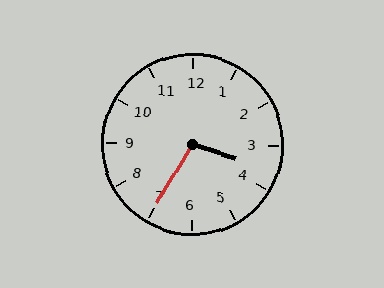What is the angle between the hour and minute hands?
Approximately 102 degrees.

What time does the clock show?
3:35.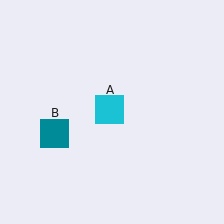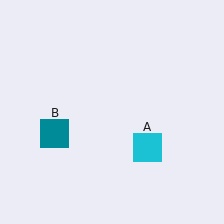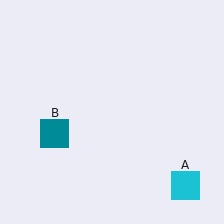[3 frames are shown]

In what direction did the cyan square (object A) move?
The cyan square (object A) moved down and to the right.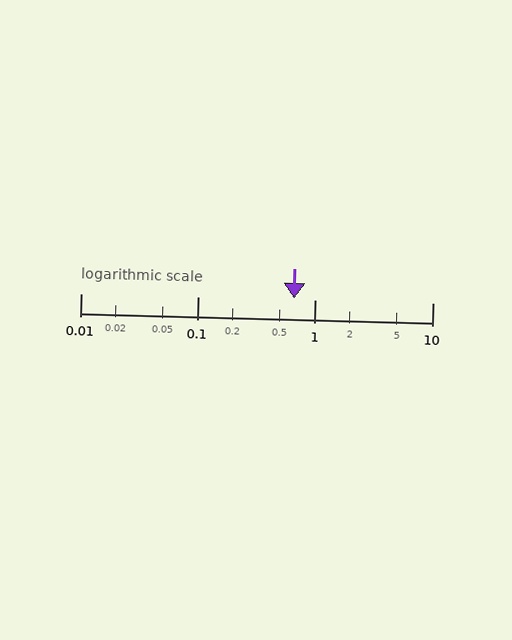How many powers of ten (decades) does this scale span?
The scale spans 3 decades, from 0.01 to 10.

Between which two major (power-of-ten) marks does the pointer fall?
The pointer is between 0.1 and 1.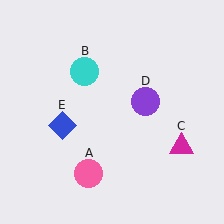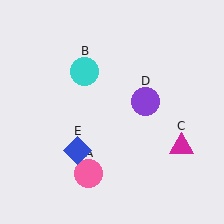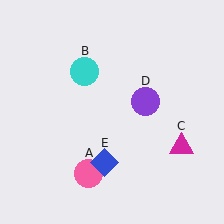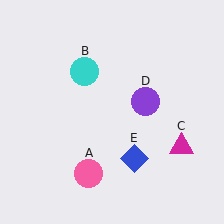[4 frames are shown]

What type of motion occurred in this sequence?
The blue diamond (object E) rotated counterclockwise around the center of the scene.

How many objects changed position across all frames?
1 object changed position: blue diamond (object E).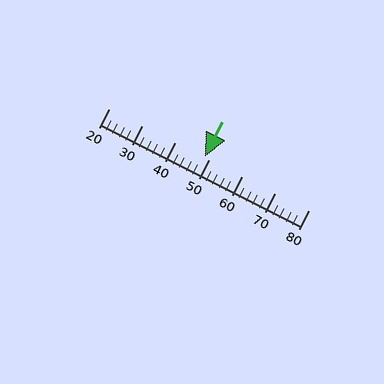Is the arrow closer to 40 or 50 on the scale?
The arrow is closer to 50.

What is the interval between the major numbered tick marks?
The major tick marks are spaced 10 units apart.